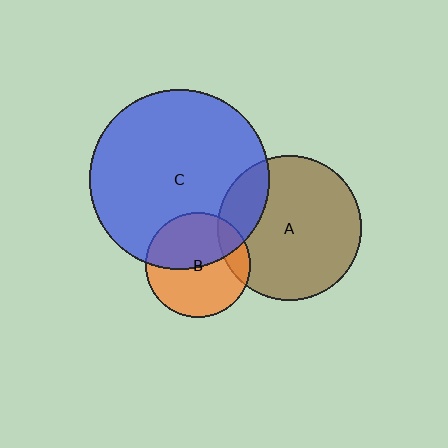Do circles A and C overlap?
Yes.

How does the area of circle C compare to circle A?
Approximately 1.6 times.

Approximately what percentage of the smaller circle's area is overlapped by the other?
Approximately 20%.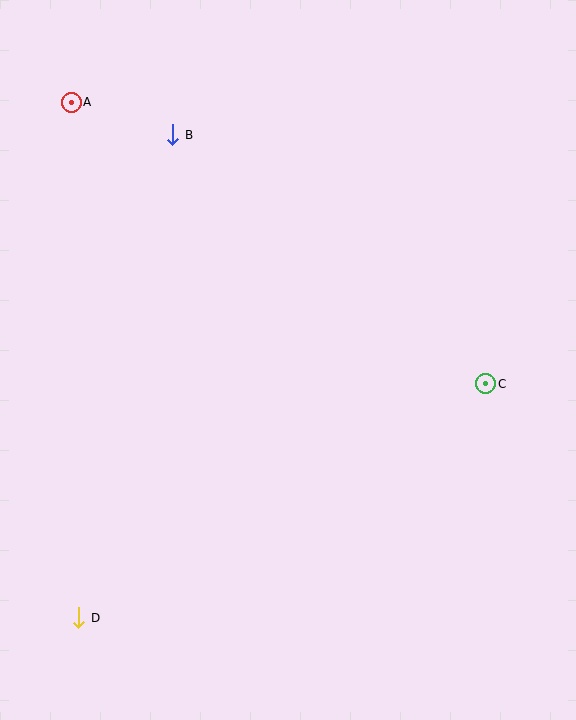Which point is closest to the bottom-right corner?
Point C is closest to the bottom-right corner.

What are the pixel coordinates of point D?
Point D is at (79, 618).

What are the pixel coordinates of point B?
Point B is at (173, 135).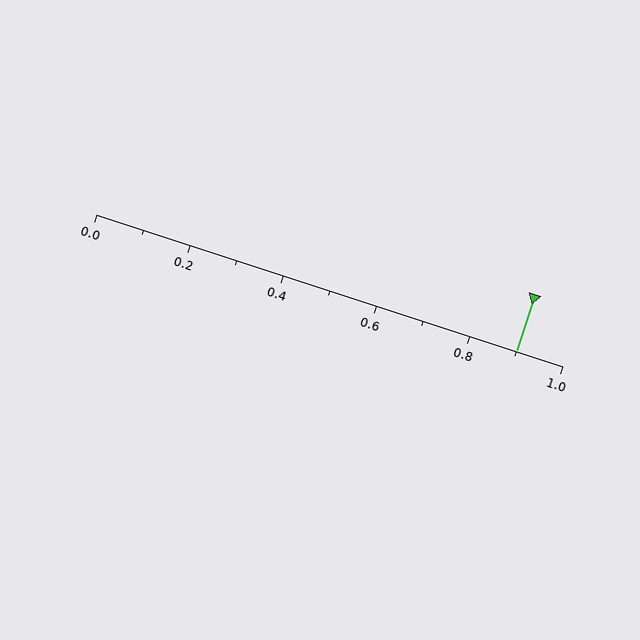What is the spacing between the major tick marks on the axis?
The major ticks are spaced 0.2 apart.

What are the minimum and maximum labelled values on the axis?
The axis runs from 0.0 to 1.0.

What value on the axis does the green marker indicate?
The marker indicates approximately 0.9.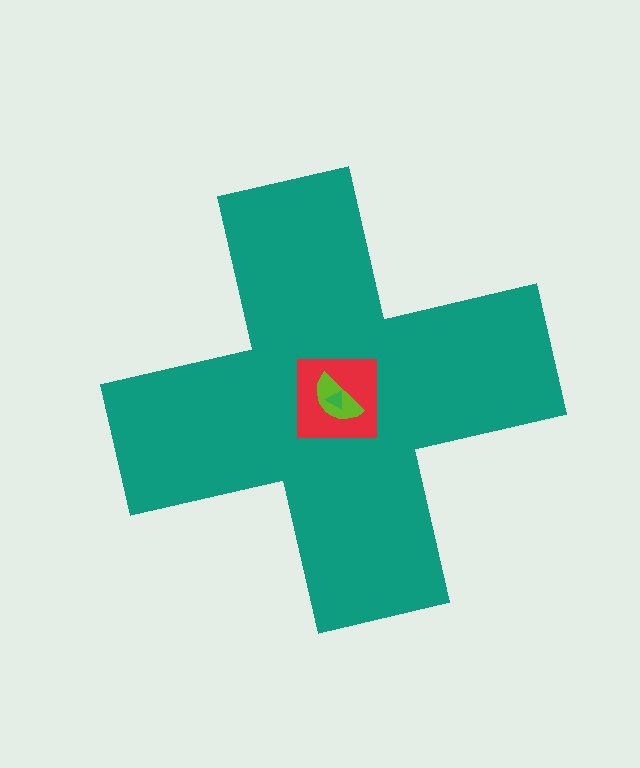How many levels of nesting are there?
4.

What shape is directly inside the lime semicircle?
The green triangle.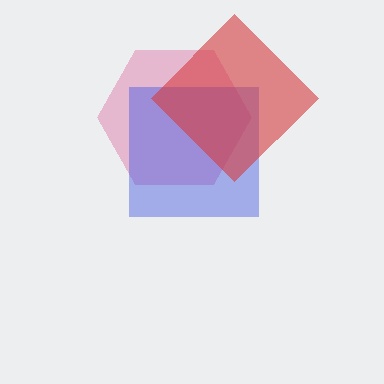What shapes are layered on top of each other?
The layered shapes are: a pink hexagon, a blue square, a red diamond.